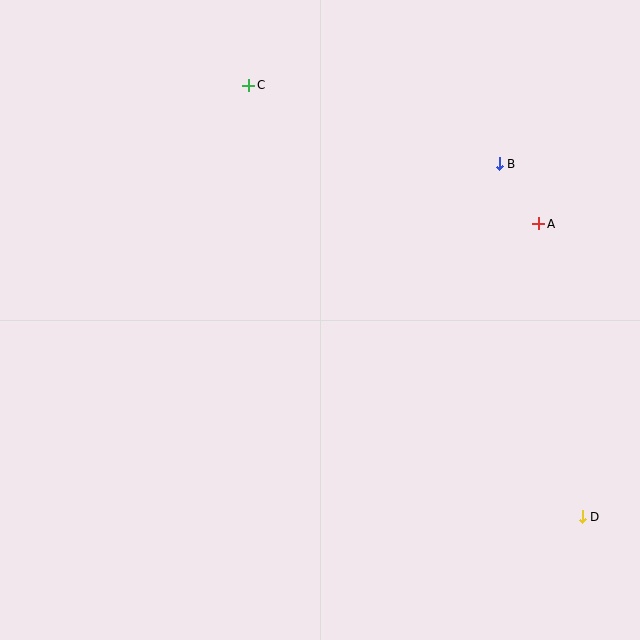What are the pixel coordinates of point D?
Point D is at (582, 517).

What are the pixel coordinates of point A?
Point A is at (539, 224).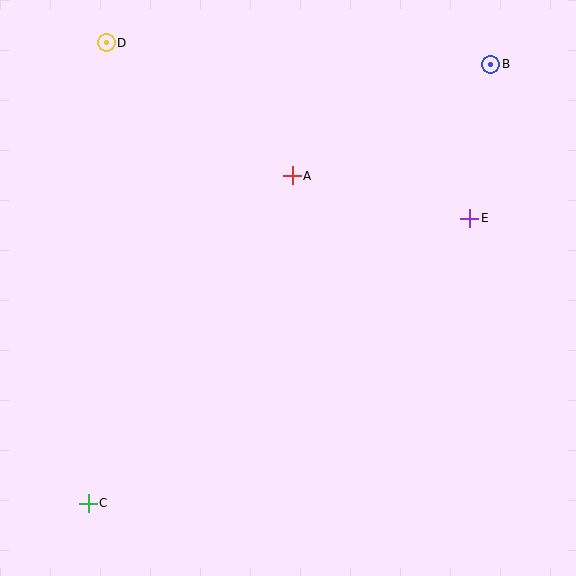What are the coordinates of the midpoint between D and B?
The midpoint between D and B is at (299, 53).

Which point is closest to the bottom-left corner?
Point C is closest to the bottom-left corner.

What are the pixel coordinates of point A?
Point A is at (292, 176).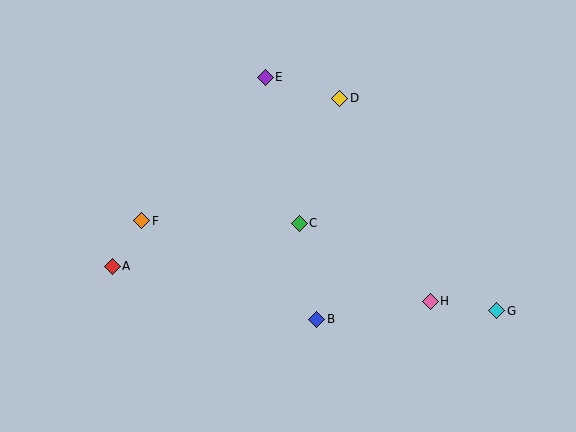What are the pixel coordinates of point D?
Point D is at (340, 98).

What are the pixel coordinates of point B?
Point B is at (317, 319).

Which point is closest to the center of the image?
Point C at (299, 223) is closest to the center.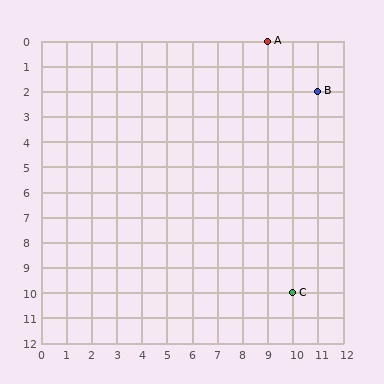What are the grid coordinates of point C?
Point C is at grid coordinates (10, 10).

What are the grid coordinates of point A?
Point A is at grid coordinates (9, 0).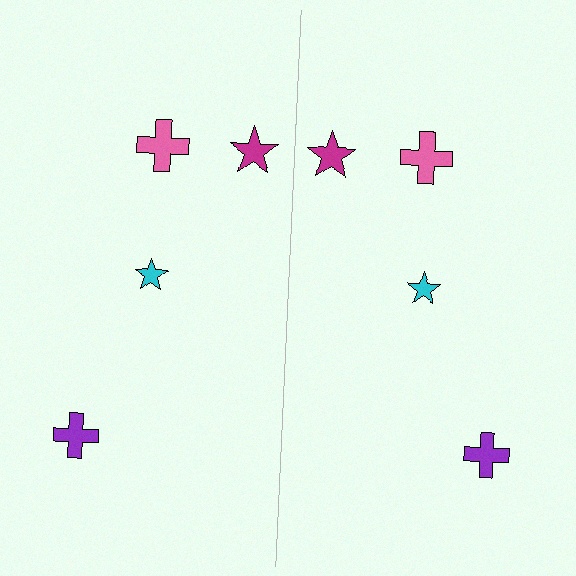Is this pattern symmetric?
Yes, this pattern has bilateral (reflection) symmetry.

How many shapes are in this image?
There are 8 shapes in this image.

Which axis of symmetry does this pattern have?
The pattern has a vertical axis of symmetry running through the center of the image.